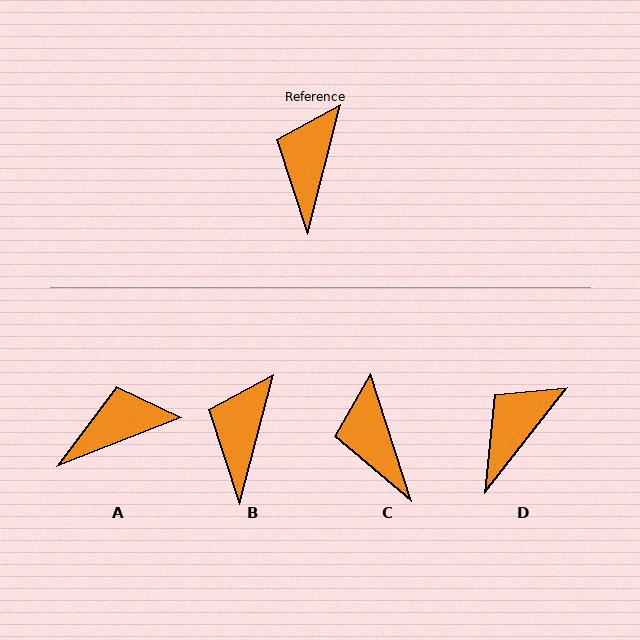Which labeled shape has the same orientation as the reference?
B.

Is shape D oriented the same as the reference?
No, it is off by about 24 degrees.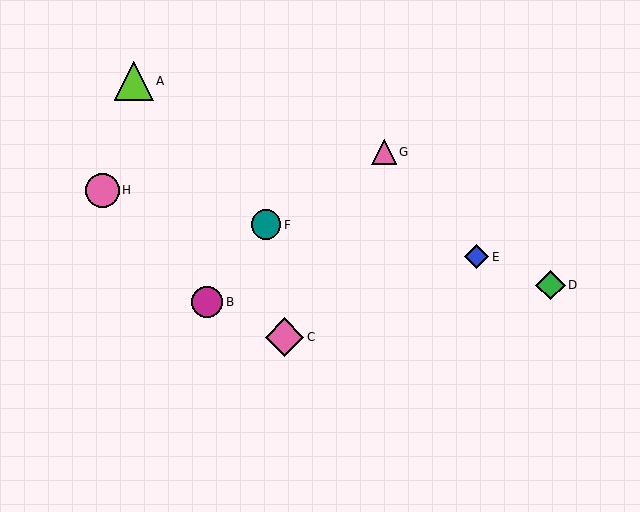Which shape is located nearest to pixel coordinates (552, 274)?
The green diamond (labeled D) at (551, 285) is nearest to that location.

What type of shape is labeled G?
Shape G is a pink triangle.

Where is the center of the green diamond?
The center of the green diamond is at (551, 285).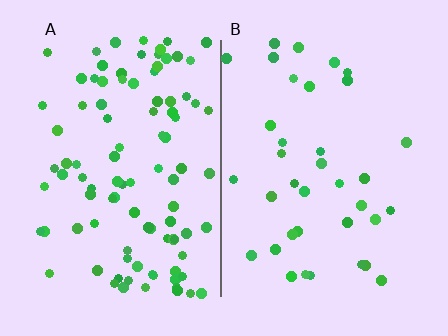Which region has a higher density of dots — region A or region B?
A (the left).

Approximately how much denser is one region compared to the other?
Approximately 2.7× — region A over region B.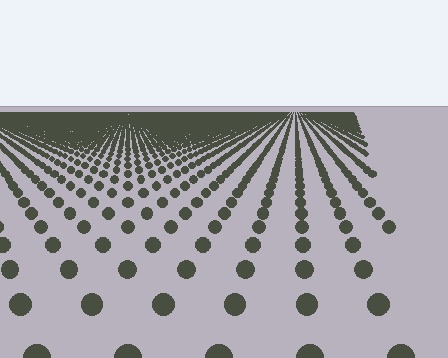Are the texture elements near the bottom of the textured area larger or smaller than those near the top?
Larger. Near the bottom, elements are closer to the viewer and appear at a bigger on-screen size.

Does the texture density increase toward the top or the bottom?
Density increases toward the top.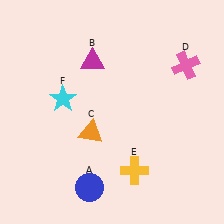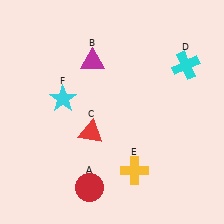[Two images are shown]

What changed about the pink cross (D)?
In Image 1, D is pink. In Image 2, it changed to cyan.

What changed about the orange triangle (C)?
In Image 1, C is orange. In Image 2, it changed to red.